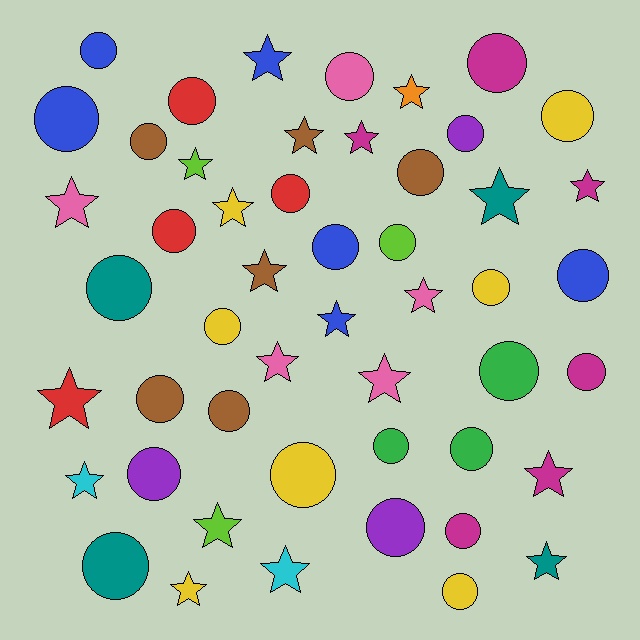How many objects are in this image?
There are 50 objects.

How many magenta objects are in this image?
There are 6 magenta objects.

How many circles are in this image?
There are 29 circles.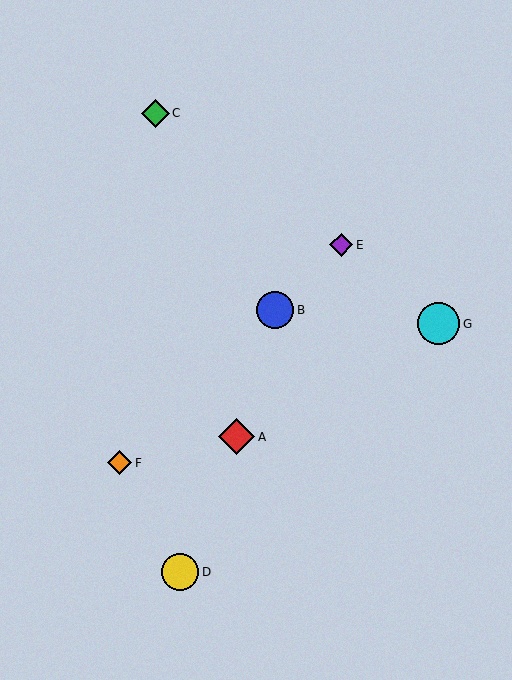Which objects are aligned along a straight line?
Objects B, E, F are aligned along a straight line.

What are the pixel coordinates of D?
Object D is at (180, 572).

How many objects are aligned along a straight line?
3 objects (B, E, F) are aligned along a straight line.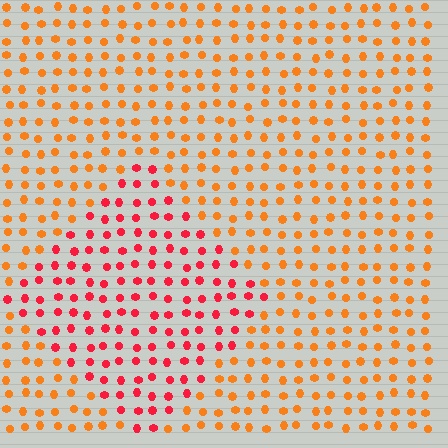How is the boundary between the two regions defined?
The boundary is defined purely by a slight shift in hue (about 37 degrees). Spacing, size, and orientation are identical on both sides.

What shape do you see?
I see a diamond.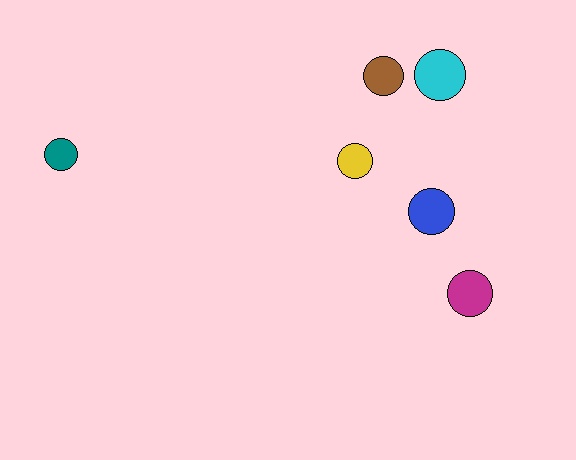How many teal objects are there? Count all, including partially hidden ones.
There is 1 teal object.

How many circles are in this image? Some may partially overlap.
There are 6 circles.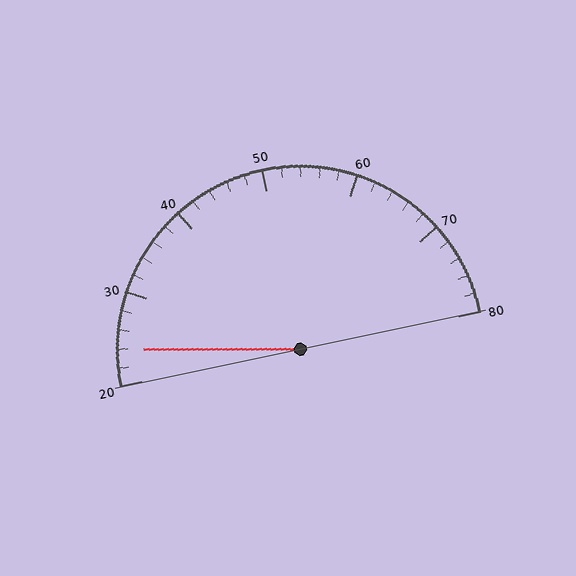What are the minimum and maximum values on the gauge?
The gauge ranges from 20 to 80.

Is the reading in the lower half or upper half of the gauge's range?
The reading is in the lower half of the range (20 to 80).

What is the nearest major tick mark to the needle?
The nearest major tick mark is 20.